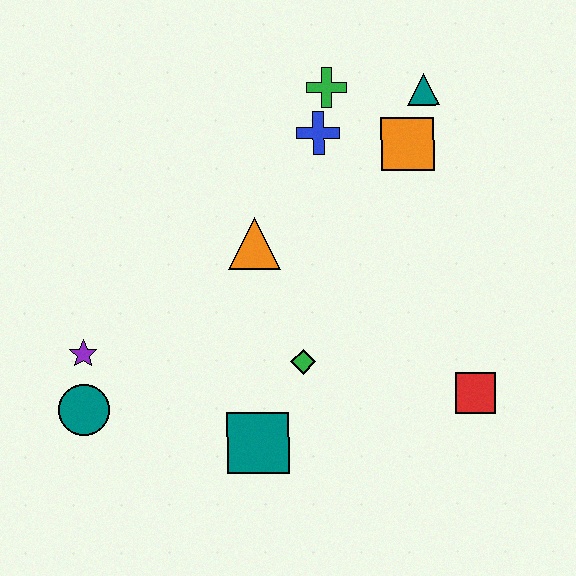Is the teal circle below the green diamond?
Yes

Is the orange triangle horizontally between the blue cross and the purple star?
Yes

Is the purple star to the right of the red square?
No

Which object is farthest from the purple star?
The teal triangle is farthest from the purple star.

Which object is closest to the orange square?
The teal triangle is closest to the orange square.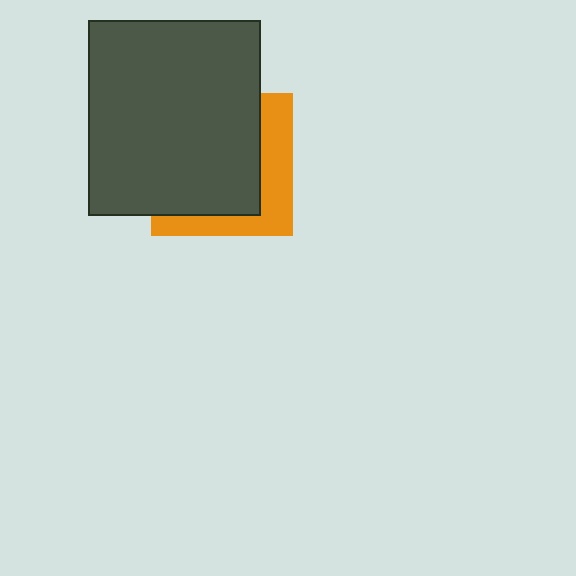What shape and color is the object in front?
The object in front is a dark gray rectangle.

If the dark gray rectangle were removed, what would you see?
You would see the complete orange square.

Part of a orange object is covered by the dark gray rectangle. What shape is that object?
It is a square.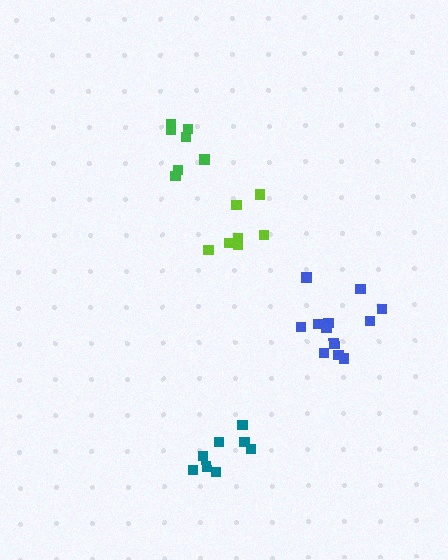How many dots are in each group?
Group 1: 7 dots, Group 2: 8 dots, Group 3: 7 dots, Group 4: 12 dots (34 total).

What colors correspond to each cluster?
The clusters are colored: green, teal, lime, blue.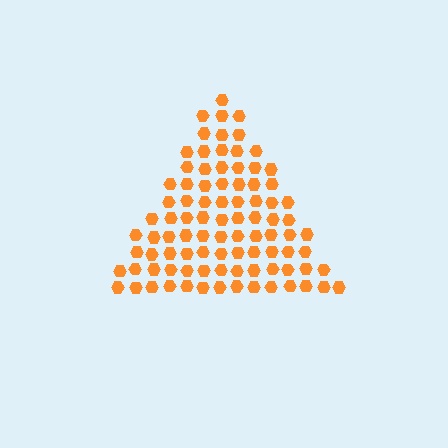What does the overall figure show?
The overall figure shows a triangle.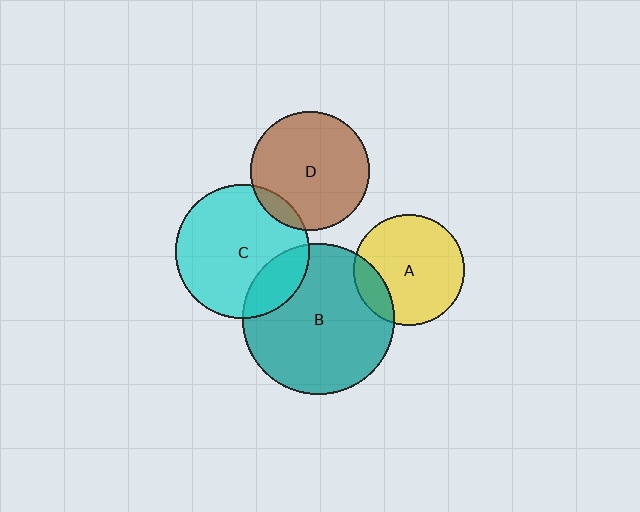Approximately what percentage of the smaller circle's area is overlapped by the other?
Approximately 15%.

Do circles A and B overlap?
Yes.